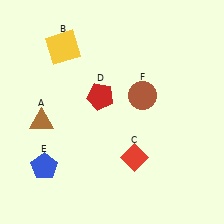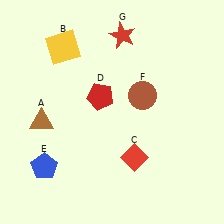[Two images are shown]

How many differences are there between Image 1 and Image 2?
There is 1 difference between the two images.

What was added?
A red star (G) was added in Image 2.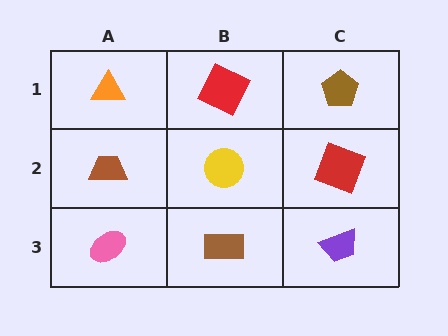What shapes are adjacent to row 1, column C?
A red square (row 2, column C), a red square (row 1, column B).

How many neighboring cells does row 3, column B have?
3.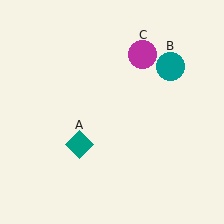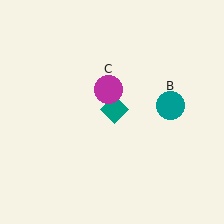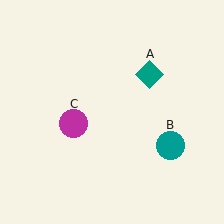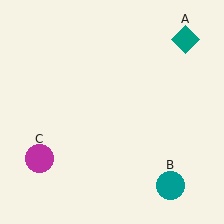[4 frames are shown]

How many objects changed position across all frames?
3 objects changed position: teal diamond (object A), teal circle (object B), magenta circle (object C).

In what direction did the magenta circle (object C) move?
The magenta circle (object C) moved down and to the left.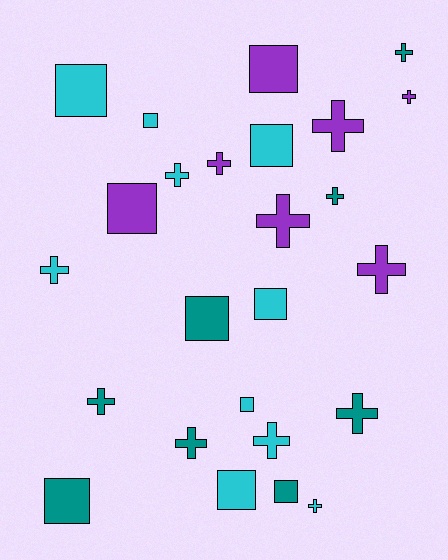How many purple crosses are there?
There are 5 purple crosses.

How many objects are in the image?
There are 25 objects.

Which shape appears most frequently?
Cross, with 14 objects.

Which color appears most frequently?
Cyan, with 10 objects.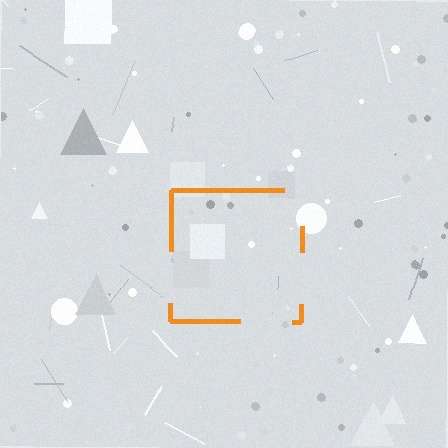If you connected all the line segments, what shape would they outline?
They would outline a square.